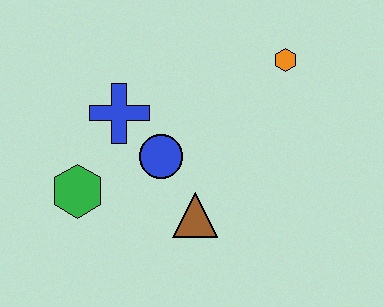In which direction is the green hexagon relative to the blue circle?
The green hexagon is to the left of the blue circle.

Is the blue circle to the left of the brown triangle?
Yes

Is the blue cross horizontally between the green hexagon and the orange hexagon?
Yes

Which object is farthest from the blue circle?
The orange hexagon is farthest from the blue circle.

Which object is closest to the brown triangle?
The blue circle is closest to the brown triangle.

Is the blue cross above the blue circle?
Yes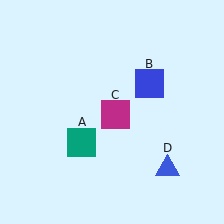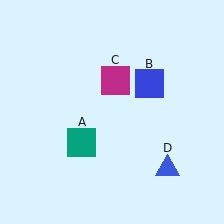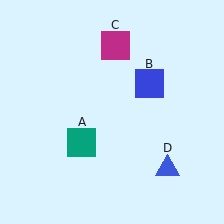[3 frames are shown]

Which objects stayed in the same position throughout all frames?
Teal square (object A) and blue square (object B) and blue triangle (object D) remained stationary.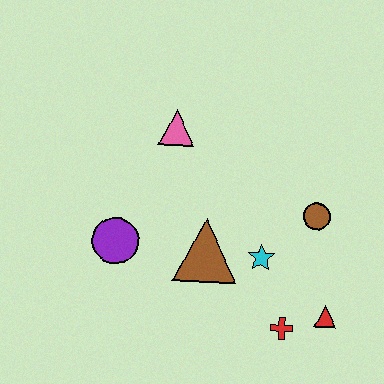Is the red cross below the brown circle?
Yes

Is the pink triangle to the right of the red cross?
No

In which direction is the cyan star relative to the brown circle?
The cyan star is to the left of the brown circle.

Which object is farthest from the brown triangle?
The red triangle is farthest from the brown triangle.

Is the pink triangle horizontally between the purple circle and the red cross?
Yes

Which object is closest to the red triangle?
The red cross is closest to the red triangle.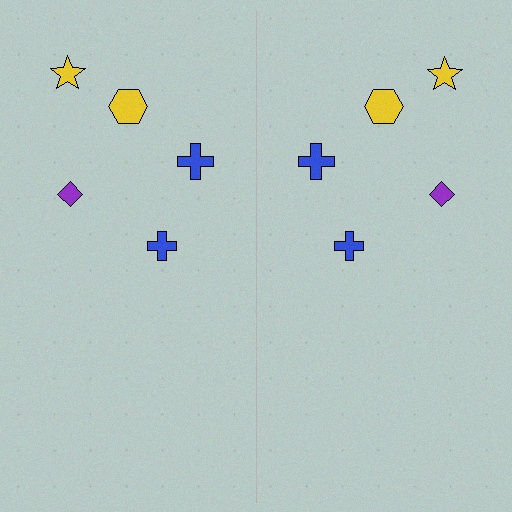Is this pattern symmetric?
Yes, this pattern has bilateral (reflection) symmetry.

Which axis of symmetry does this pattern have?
The pattern has a vertical axis of symmetry running through the center of the image.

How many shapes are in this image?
There are 10 shapes in this image.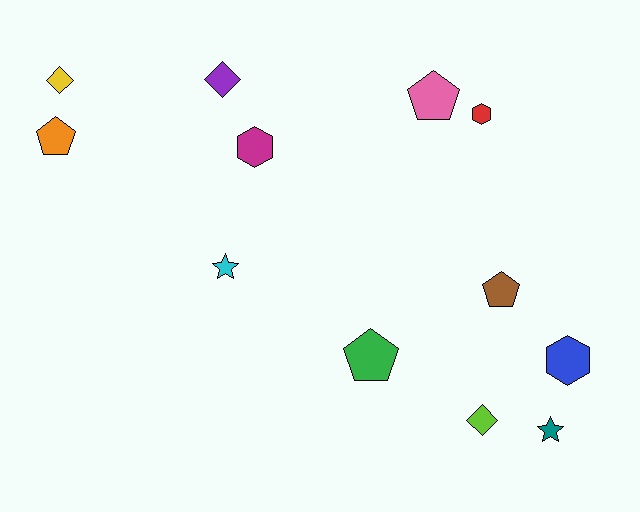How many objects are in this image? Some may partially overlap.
There are 12 objects.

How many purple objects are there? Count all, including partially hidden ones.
There is 1 purple object.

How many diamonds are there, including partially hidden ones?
There are 3 diamonds.